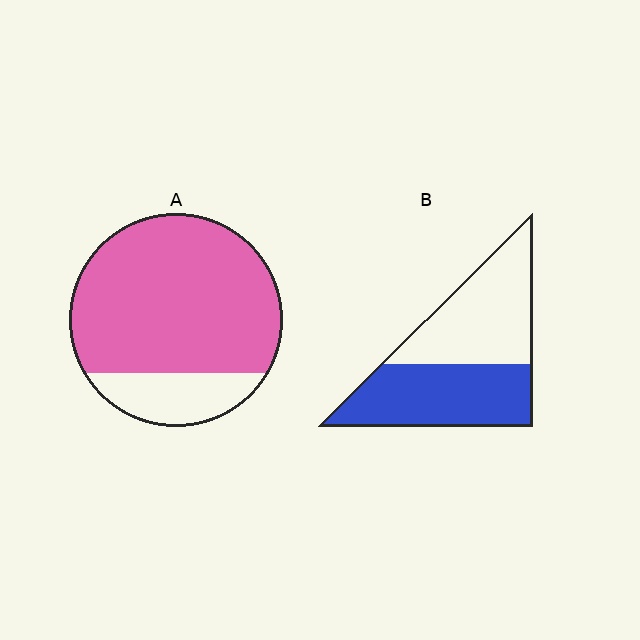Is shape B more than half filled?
Roughly half.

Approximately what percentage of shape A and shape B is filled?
A is approximately 80% and B is approximately 50%.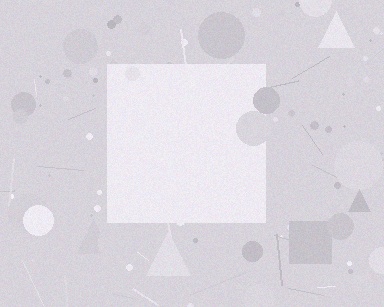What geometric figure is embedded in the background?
A square is embedded in the background.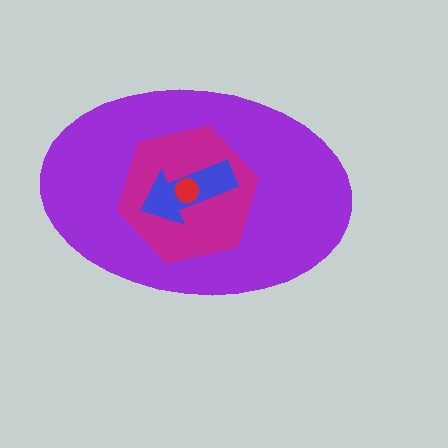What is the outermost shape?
The purple ellipse.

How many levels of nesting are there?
4.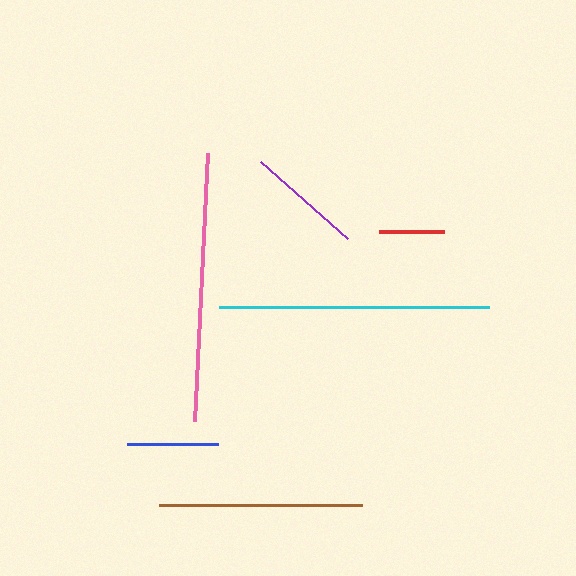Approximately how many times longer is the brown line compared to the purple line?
The brown line is approximately 1.7 times the length of the purple line.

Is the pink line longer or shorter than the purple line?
The pink line is longer than the purple line.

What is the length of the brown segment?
The brown segment is approximately 203 pixels long.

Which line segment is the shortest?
The red line is the shortest at approximately 65 pixels.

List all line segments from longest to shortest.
From longest to shortest: cyan, pink, brown, purple, blue, red.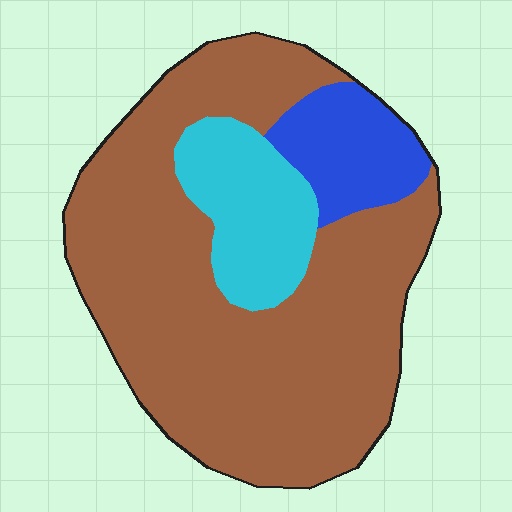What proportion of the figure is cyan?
Cyan covers around 15% of the figure.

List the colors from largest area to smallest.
From largest to smallest: brown, cyan, blue.